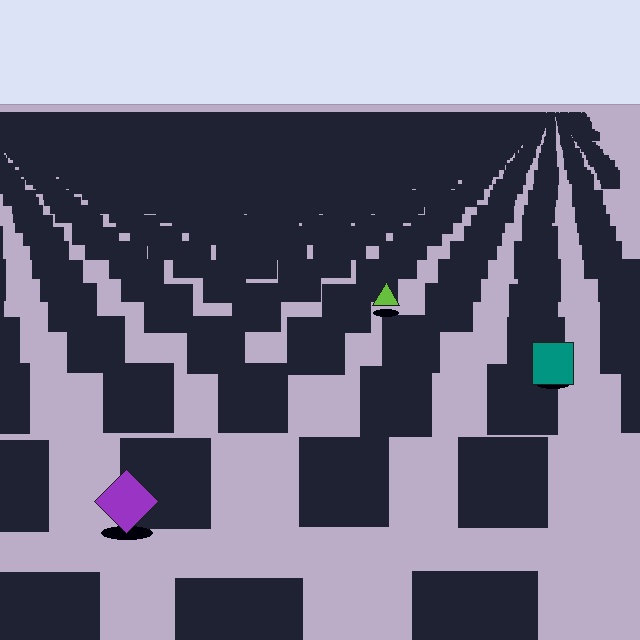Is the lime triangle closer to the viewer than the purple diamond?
No. The purple diamond is closer — you can tell from the texture gradient: the ground texture is coarser near it.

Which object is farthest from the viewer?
The lime triangle is farthest from the viewer. It appears smaller and the ground texture around it is denser.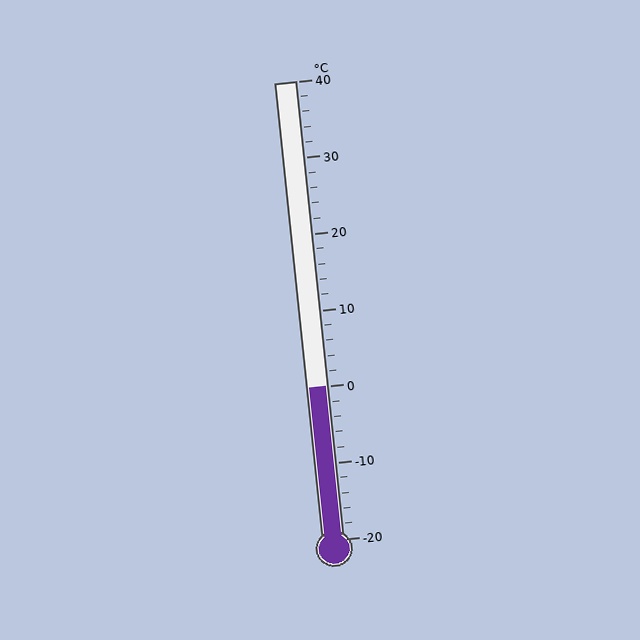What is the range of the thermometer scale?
The thermometer scale ranges from -20°C to 40°C.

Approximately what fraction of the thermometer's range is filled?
The thermometer is filled to approximately 35% of its range.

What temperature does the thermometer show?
The thermometer shows approximately 0°C.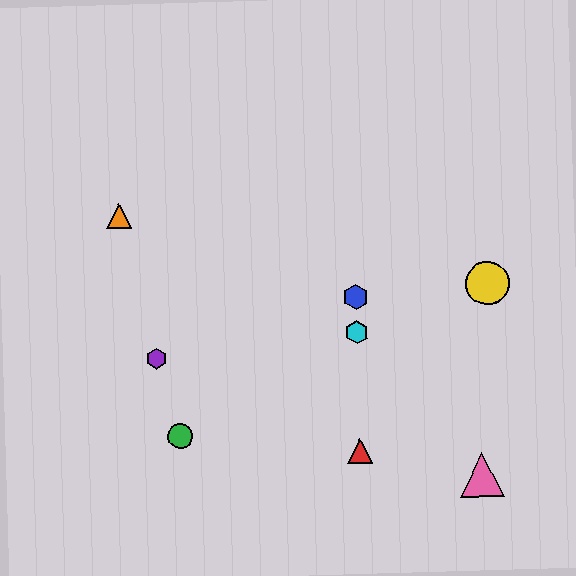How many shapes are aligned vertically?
3 shapes (the red triangle, the blue hexagon, the cyan hexagon) are aligned vertically.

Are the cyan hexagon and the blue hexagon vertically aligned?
Yes, both are at x≈357.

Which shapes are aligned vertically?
The red triangle, the blue hexagon, the cyan hexagon are aligned vertically.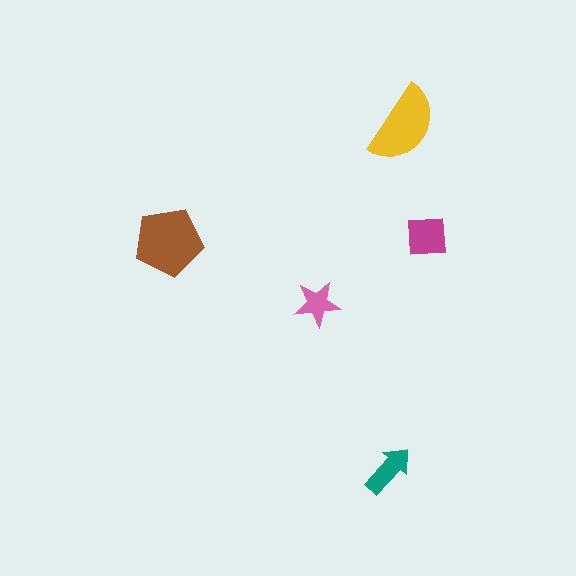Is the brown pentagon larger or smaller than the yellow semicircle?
Larger.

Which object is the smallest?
The pink star.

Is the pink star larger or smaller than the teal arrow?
Smaller.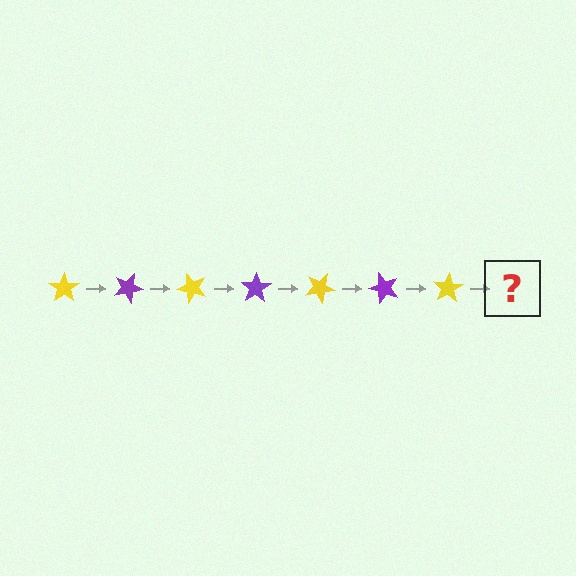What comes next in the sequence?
The next element should be a purple star, rotated 175 degrees from the start.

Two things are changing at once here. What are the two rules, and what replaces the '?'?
The two rules are that it rotates 25 degrees each step and the color cycles through yellow and purple. The '?' should be a purple star, rotated 175 degrees from the start.